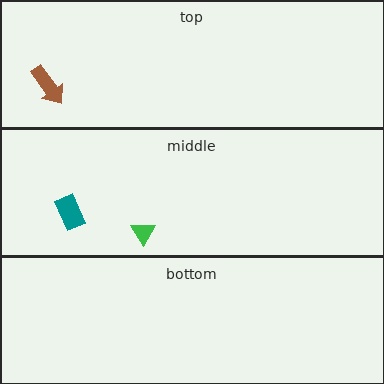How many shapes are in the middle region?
2.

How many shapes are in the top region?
1.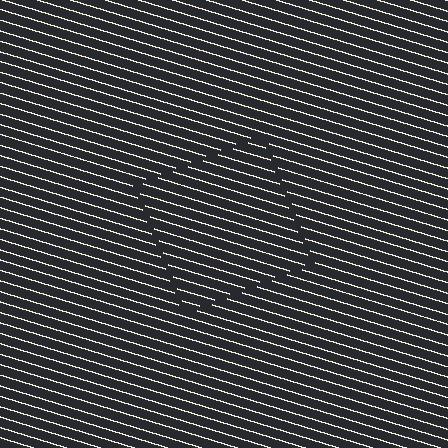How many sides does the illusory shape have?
4 sides — the line-ends trace a square.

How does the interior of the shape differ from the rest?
The interior of the shape contains the same grating, shifted by half a period — the contour is defined by the phase discontinuity where line-ends from the inner and outer gratings abut.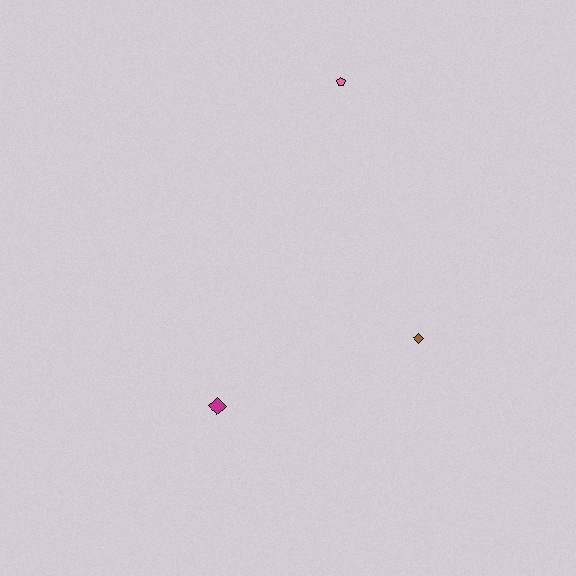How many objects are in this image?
There are 3 objects.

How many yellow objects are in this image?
There are no yellow objects.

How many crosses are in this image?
There are no crosses.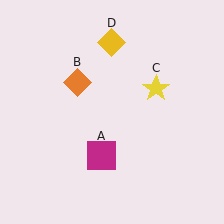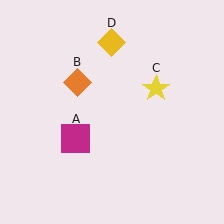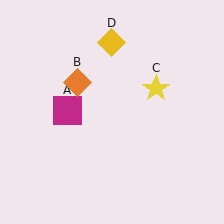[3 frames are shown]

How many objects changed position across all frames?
1 object changed position: magenta square (object A).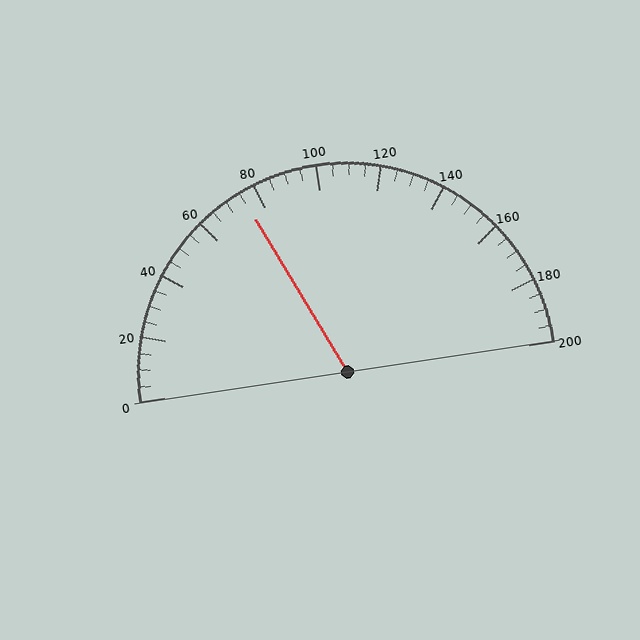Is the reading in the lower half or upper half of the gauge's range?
The reading is in the lower half of the range (0 to 200).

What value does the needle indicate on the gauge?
The needle indicates approximately 75.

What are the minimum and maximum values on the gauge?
The gauge ranges from 0 to 200.